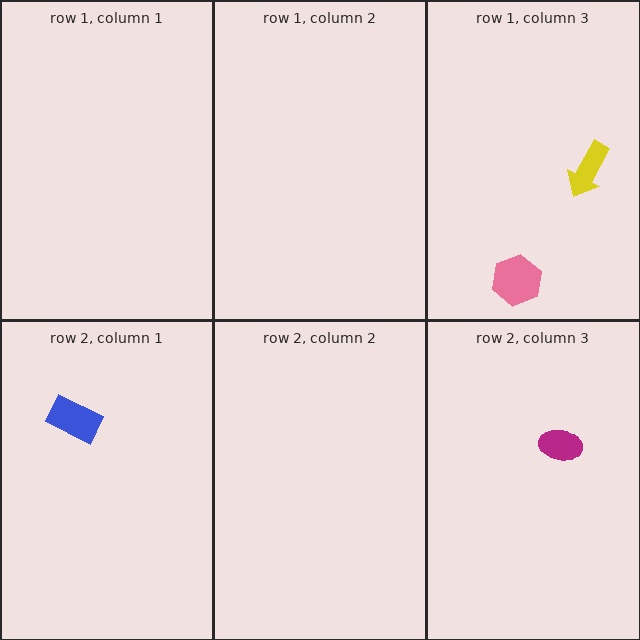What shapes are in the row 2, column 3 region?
The magenta ellipse.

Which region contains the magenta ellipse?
The row 2, column 3 region.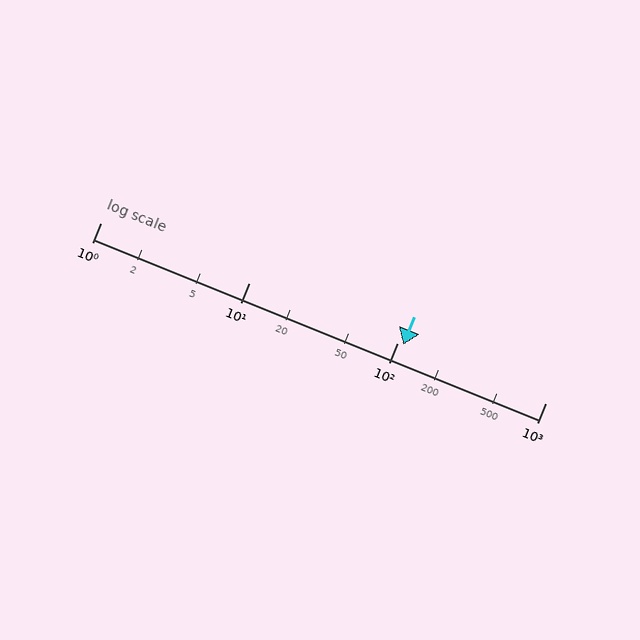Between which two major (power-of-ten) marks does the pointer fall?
The pointer is between 100 and 1000.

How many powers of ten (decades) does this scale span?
The scale spans 3 decades, from 1 to 1000.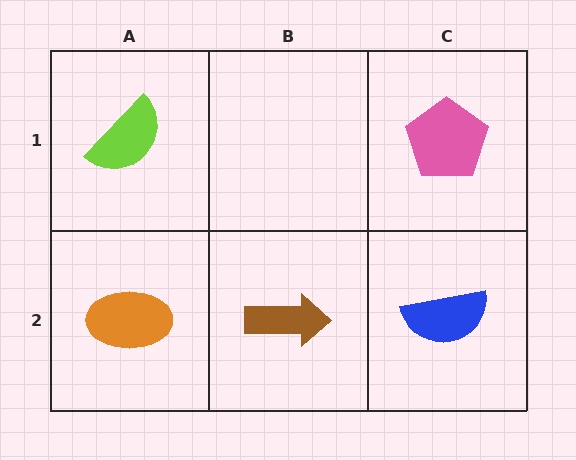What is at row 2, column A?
An orange ellipse.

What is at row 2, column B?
A brown arrow.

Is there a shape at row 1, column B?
No, that cell is empty.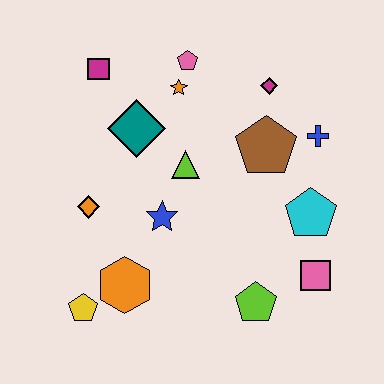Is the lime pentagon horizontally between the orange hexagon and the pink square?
Yes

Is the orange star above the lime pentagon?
Yes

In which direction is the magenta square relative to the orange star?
The magenta square is to the left of the orange star.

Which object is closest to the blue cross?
The brown pentagon is closest to the blue cross.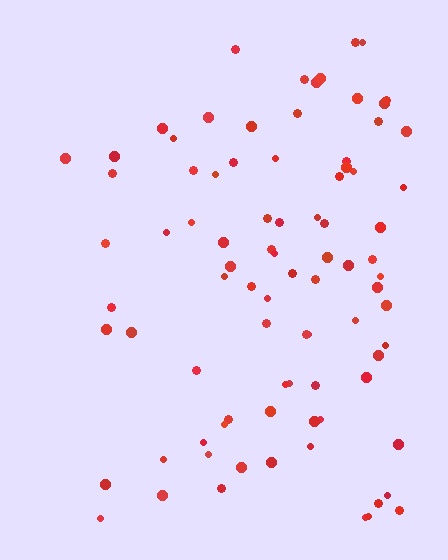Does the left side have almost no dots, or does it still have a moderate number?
Still a moderate number, just noticeably fewer than the right.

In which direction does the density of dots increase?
From left to right, with the right side densest.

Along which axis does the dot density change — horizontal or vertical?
Horizontal.